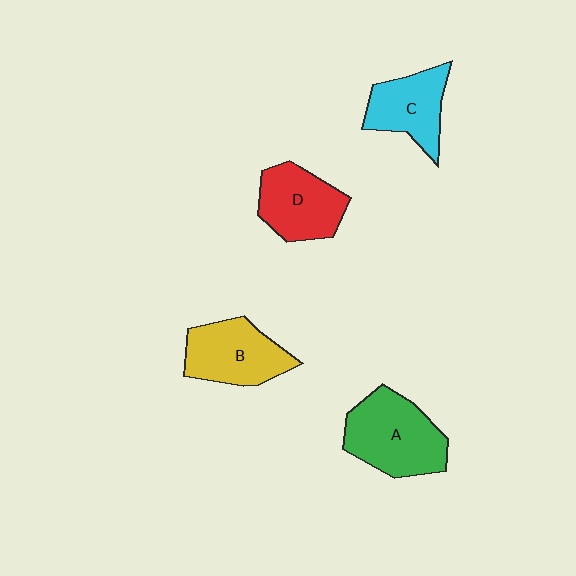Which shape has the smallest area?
Shape C (cyan).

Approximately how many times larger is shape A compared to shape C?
Approximately 1.4 times.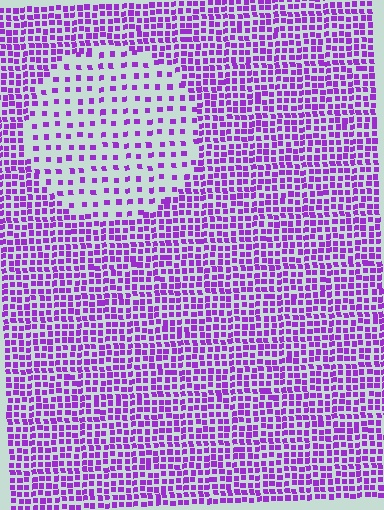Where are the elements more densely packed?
The elements are more densely packed outside the circle boundary.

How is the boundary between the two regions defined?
The boundary is defined by a change in element density (approximately 2.5x ratio). All elements are the same color, size, and shape.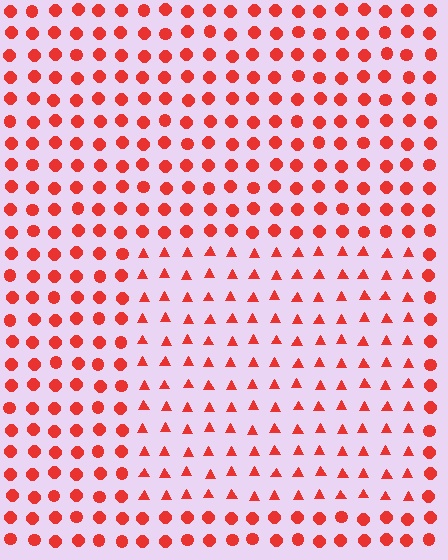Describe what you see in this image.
The image is filled with small red elements arranged in a uniform grid. A rectangle-shaped region contains triangles, while the surrounding area contains circles. The boundary is defined purely by the change in element shape.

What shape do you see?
I see a rectangle.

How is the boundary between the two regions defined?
The boundary is defined by a change in element shape: triangles inside vs. circles outside. All elements share the same color and spacing.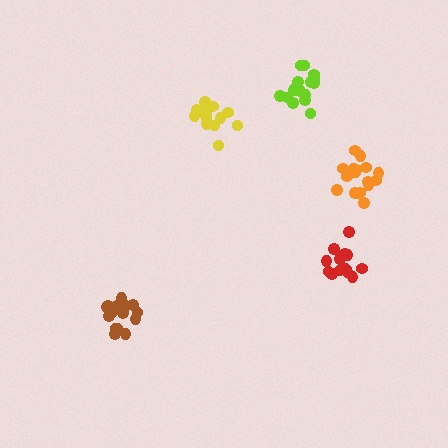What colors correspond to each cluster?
The clusters are colored: red, lime, orange, brown, yellow.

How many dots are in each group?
Group 1: 15 dots, Group 2: 17 dots, Group 3: 17 dots, Group 4: 16 dots, Group 5: 14 dots (79 total).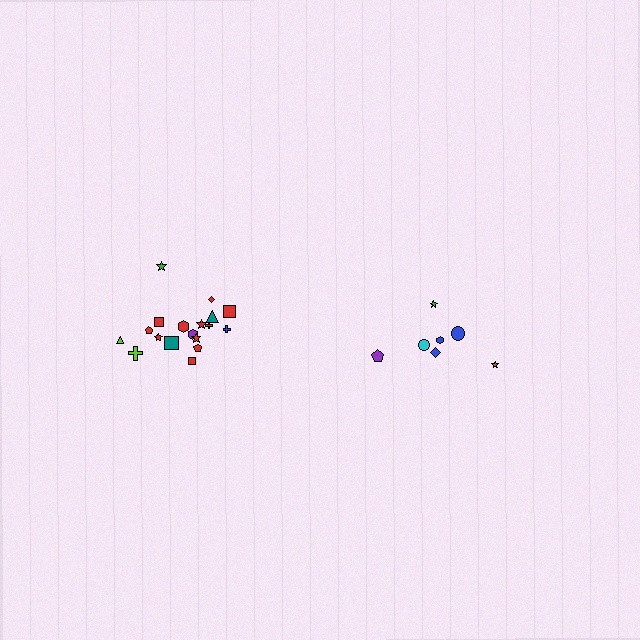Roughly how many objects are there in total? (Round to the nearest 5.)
Roughly 25 objects in total.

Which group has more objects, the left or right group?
The left group.